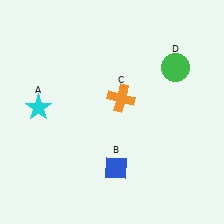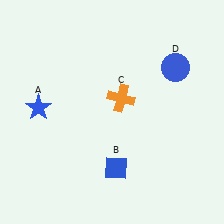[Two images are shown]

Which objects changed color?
A changed from cyan to blue. D changed from green to blue.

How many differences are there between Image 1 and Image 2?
There are 2 differences between the two images.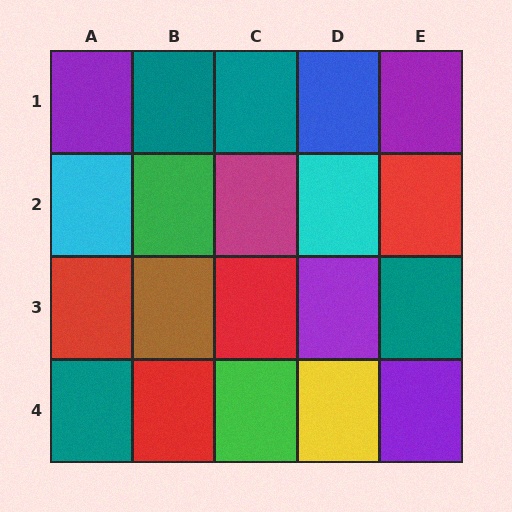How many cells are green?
2 cells are green.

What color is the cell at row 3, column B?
Brown.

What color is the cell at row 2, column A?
Cyan.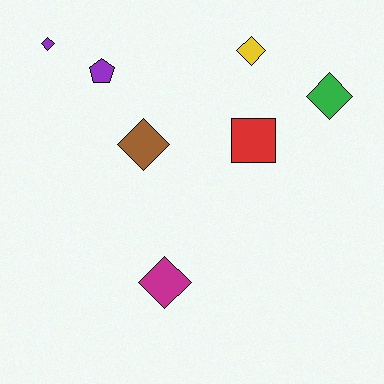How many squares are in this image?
There is 1 square.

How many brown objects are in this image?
There is 1 brown object.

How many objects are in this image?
There are 7 objects.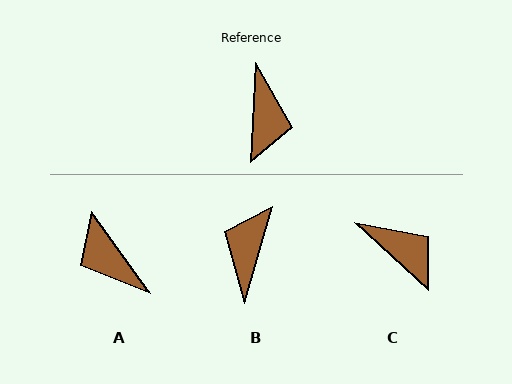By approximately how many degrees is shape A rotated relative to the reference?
Approximately 141 degrees clockwise.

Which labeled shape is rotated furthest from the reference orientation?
B, about 166 degrees away.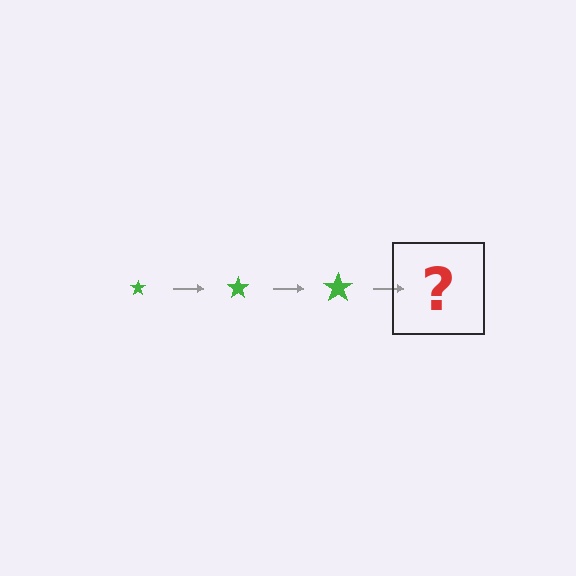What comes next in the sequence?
The next element should be a green star, larger than the previous one.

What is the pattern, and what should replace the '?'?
The pattern is that the star gets progressively larger each step. The '?' should be a green star, larger than the previous one.